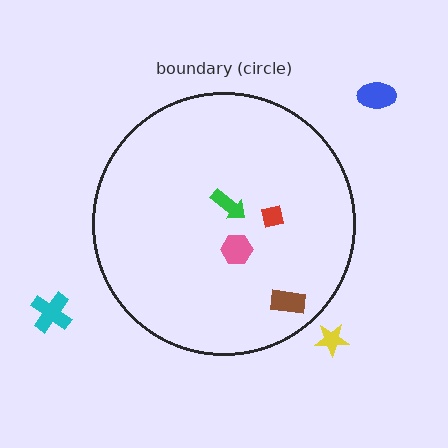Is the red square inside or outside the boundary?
Inside.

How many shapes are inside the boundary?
4 inside, 3 outside.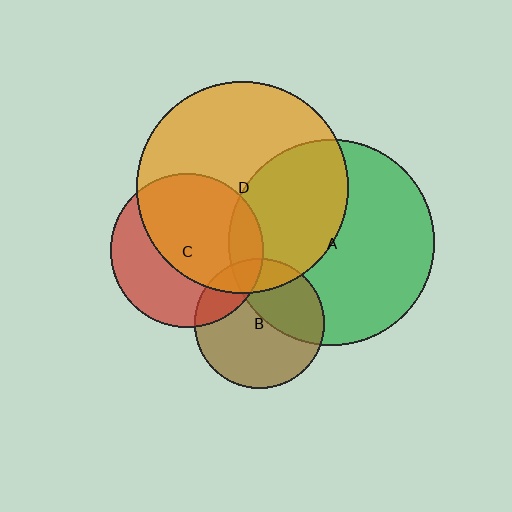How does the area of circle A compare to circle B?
Approximately 2.5 times.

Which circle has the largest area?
Circle D (orange).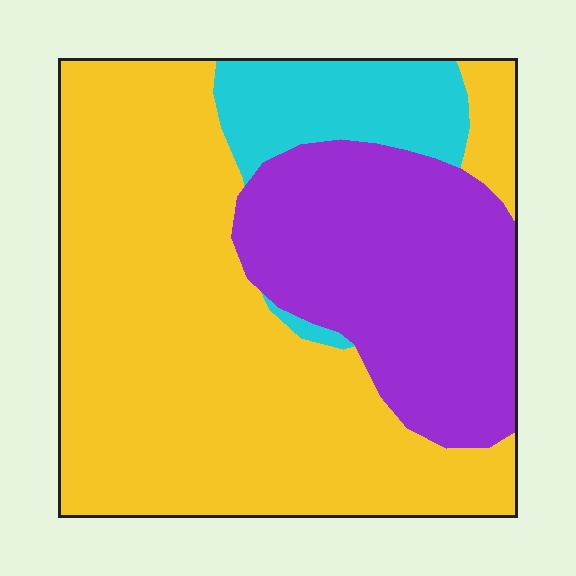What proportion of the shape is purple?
Purple takes up about one quarter (1/4) of the shape.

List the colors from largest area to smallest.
From largest to smallest: yellow, purple, cyan.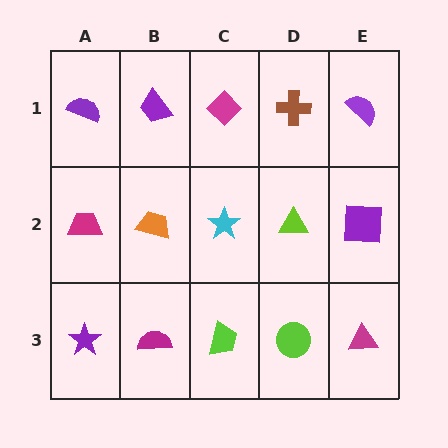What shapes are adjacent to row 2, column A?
A purple semicircle (row 1, column A), a purple star (row 3, column A), an orange trapezoid (row 2, column B).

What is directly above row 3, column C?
A cyan star.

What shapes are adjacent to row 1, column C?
A cyan star (row 2, column C), a purple trapezoid (row 1, column B), a brown cross (row 1, column D).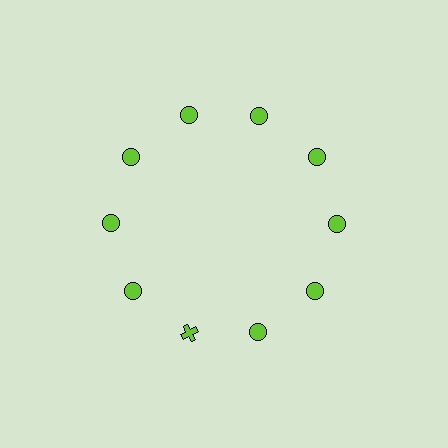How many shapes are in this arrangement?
There are 10 shapes arranged in a ring pattern.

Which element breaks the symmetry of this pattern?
The lime cross at roughly the 7 o'clock position breaks the symmetry. All other shapes are lime circles.